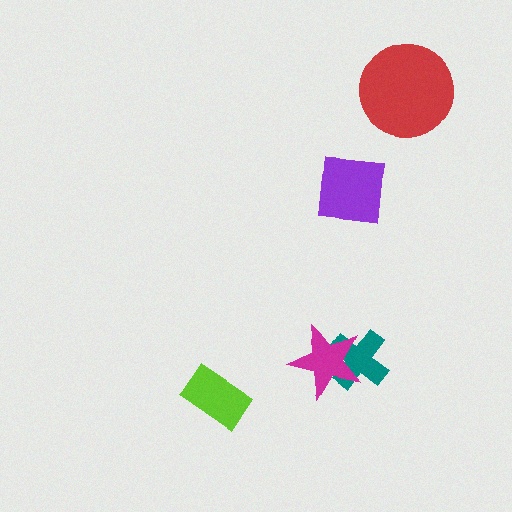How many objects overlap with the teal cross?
1 object overlaps with the teal cross.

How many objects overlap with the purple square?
0 objects overlap with the purple square.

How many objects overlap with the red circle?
0 objects overlap with the red circle.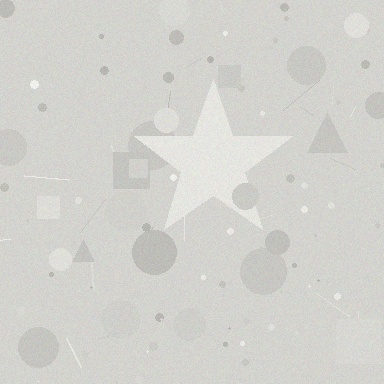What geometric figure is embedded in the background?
A star is embedded in the background.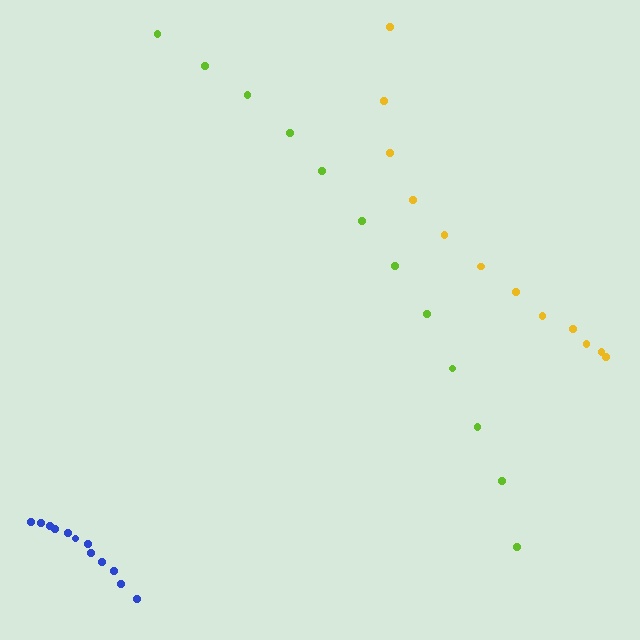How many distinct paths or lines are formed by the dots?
There are 3 distinct paths.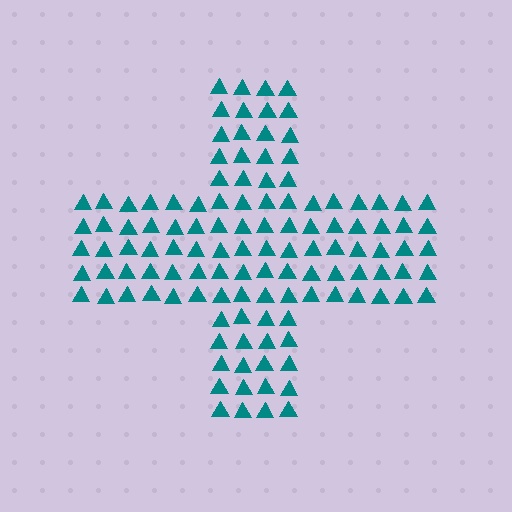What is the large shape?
The large shape is a cross.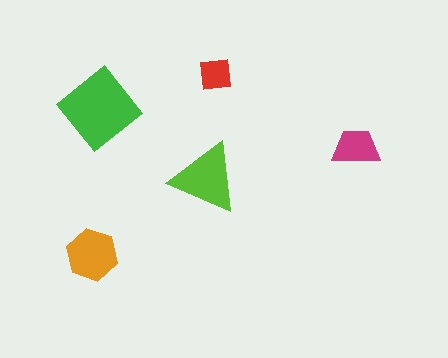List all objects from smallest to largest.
The red square, the magenta trapezoid, the orange hexagon, the lime triangle, the green diamond.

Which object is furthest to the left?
The orange hexagon is leftmost.